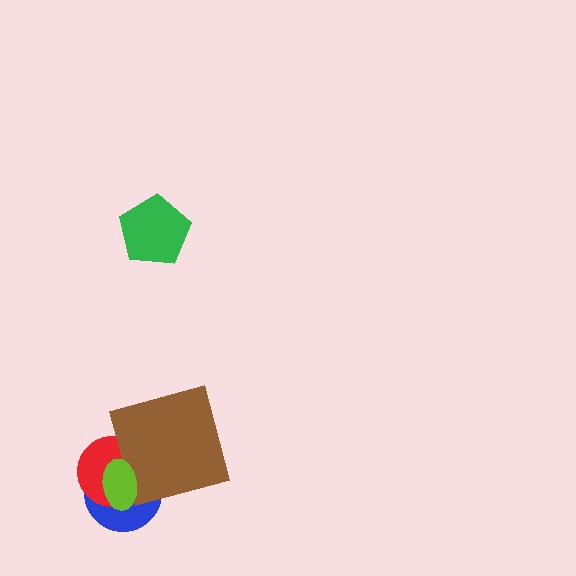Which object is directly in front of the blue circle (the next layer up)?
The red circle is directly in front of the blue circle.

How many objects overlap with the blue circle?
3 objects overlap with the blue circle.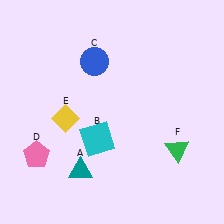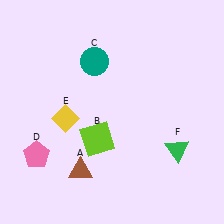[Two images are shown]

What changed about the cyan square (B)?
In Image 1, B is cyan. In Image 2, it changed to lime.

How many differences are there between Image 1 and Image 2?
There are 3 differences between the two images.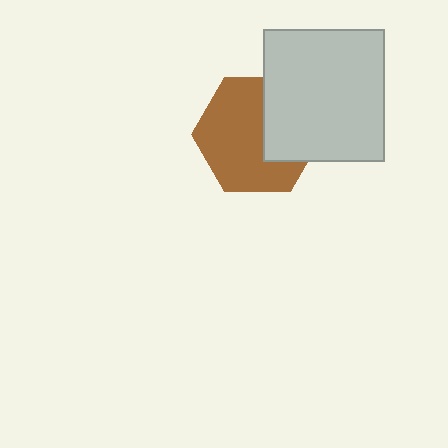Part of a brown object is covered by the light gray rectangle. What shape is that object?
It is a hexagon.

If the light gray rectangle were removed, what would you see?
You would see the complete brown hexagon.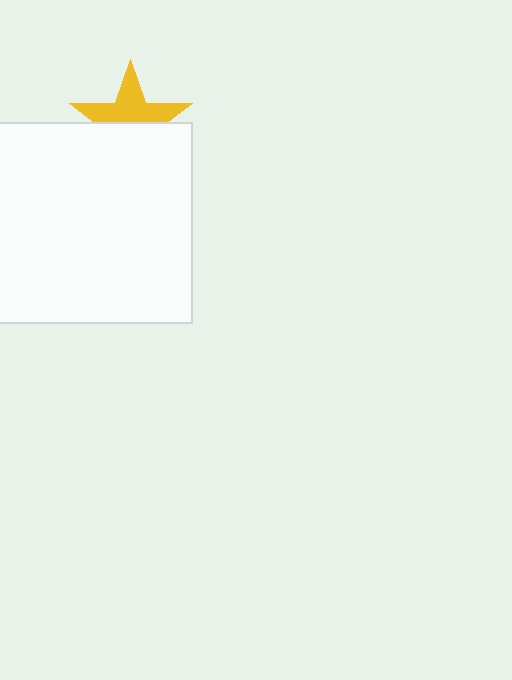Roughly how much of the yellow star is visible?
About half of it is visible (roughly 50%).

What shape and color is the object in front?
The object in front is a white square.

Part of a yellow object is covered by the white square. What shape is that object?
It is a star.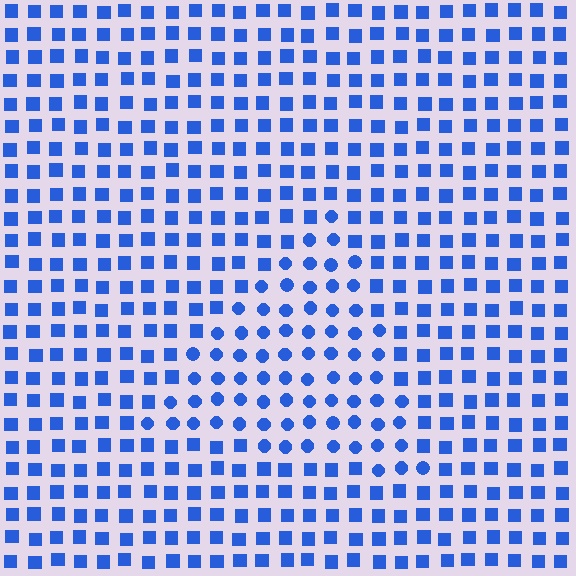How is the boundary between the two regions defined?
The boundary is defined by a change in element shape: circles inside vs. squares outside. All elements share the same color and spacing.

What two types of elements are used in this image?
The image uses circles inside the triangle region and squares outside it.